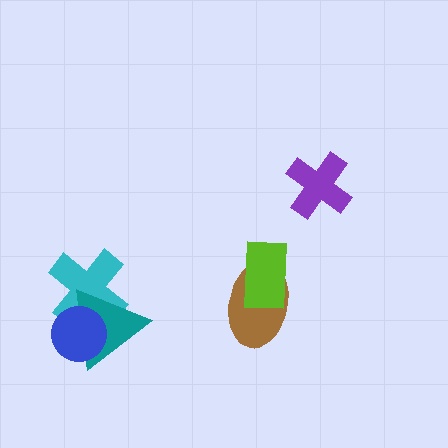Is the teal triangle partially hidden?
Yes, it is partially covered by another shape.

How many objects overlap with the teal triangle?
2 objects overlap with the teal triangle.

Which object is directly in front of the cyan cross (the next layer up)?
The teal triangle is directly in front of the cyan cross.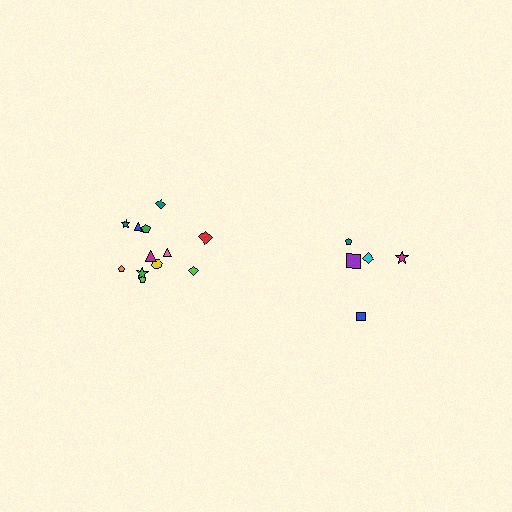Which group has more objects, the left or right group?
The left group.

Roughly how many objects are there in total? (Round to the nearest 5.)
Roughly 15 objects in total.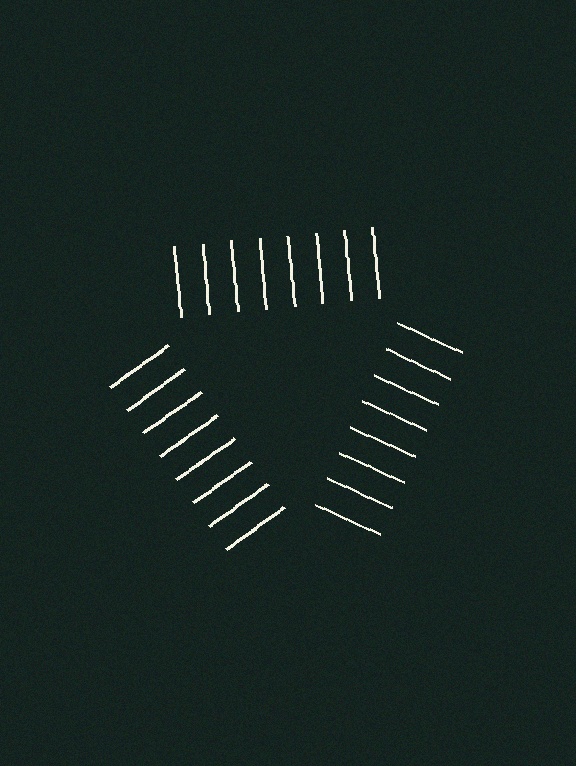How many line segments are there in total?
24 — 8 along each of the 3 edges.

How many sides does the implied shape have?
3 sides — the line-ends trace a triangle.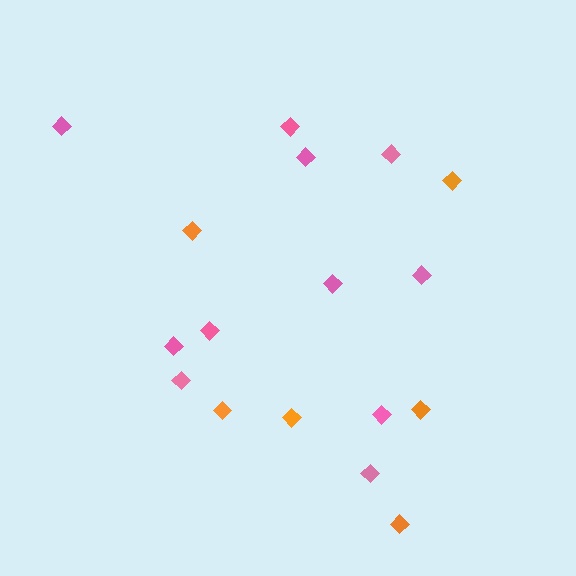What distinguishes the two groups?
There are 2 groups: one group of pink diamonds (11) and one group of orange diamonds (6).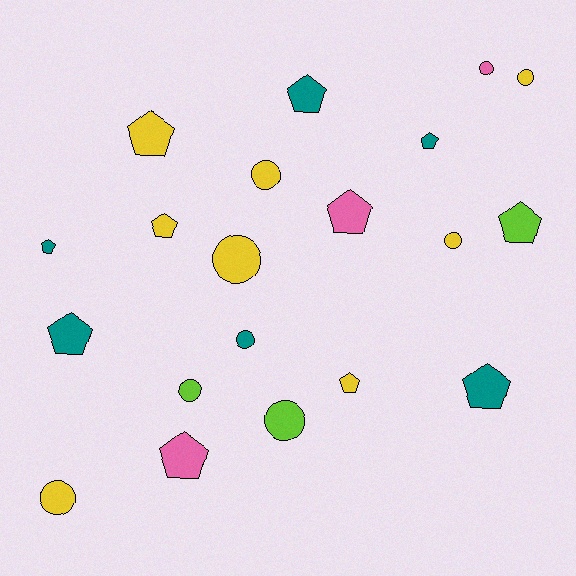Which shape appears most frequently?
Pentagon, with 11 objects.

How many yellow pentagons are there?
There are 3 yellow pentagons.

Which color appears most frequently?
Yellow, with 8 objects.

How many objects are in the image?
There are 20 objects.